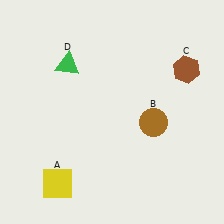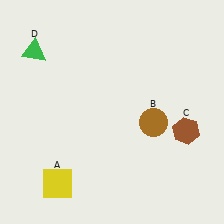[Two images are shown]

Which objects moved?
The objects that moved are: the brown hexagon (C), the green triangle (D).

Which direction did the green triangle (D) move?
The green triangle (D) moved left.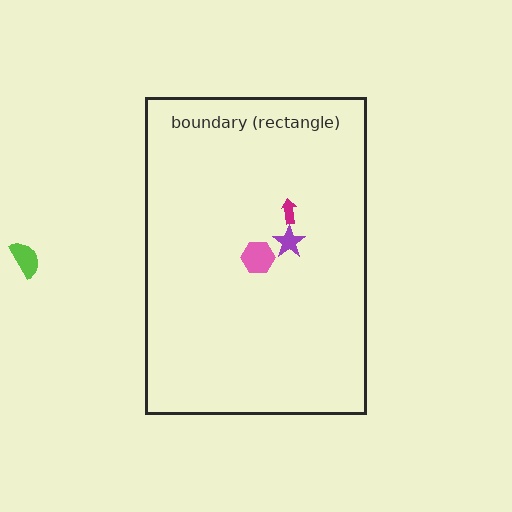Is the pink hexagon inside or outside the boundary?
Inside.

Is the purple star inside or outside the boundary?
Inside.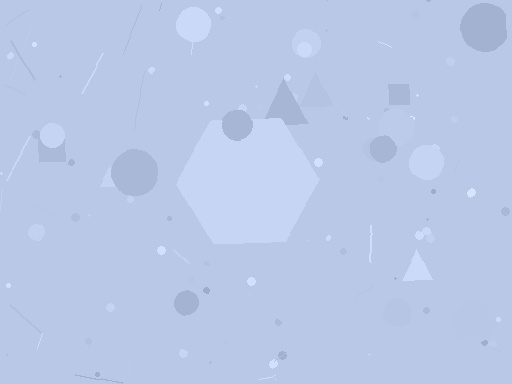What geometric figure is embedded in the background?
A hexagon is embedded in the background.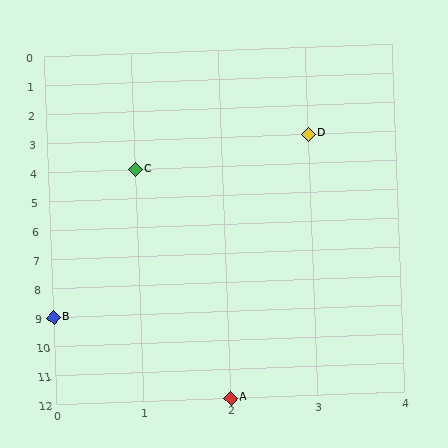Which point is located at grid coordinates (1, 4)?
Point C is at (1, 4).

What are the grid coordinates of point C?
Point C is at grid coordinates (1, 4).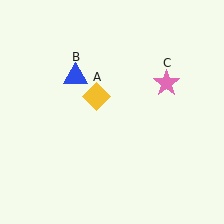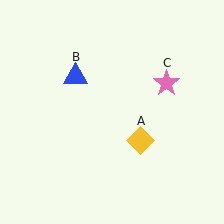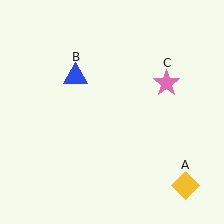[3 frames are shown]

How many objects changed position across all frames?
1 object changed position: yellow diamond (object A).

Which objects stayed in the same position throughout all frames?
Blue triangle (object B) and pink star (object C) remained stationary.